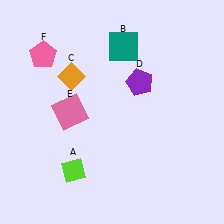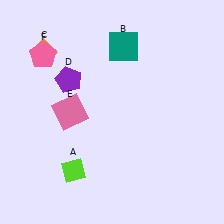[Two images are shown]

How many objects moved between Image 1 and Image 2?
2 objects moved between the two images.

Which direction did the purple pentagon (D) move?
The purple pentagon (D) moved left.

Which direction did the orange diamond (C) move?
The orange diamond (C) moved left.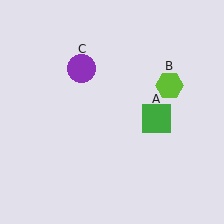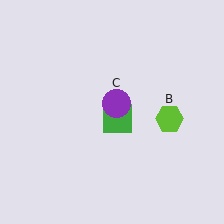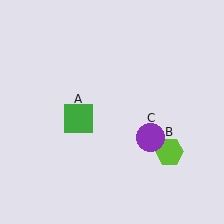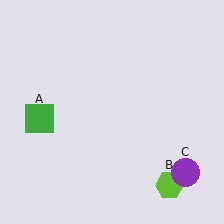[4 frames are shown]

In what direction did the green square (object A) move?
The green square (object A) moved left.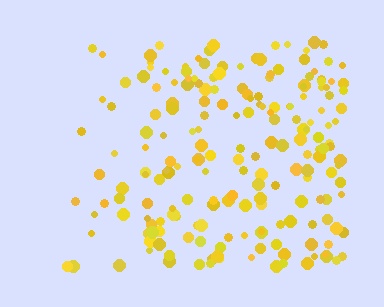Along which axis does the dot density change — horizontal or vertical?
Horizontal.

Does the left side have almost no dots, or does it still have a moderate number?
Still a moderate number, just noticeably fewer than the right.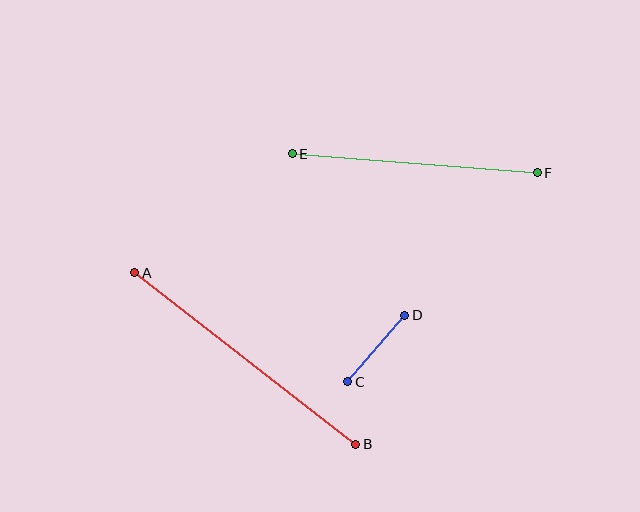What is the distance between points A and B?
The distance is approximately 280 pixels.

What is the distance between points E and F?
The distance is approximately 246 pixels.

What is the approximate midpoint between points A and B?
The midpoint is at approximately (245, 358) pixels.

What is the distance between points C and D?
The distance is approximately 87 pixels.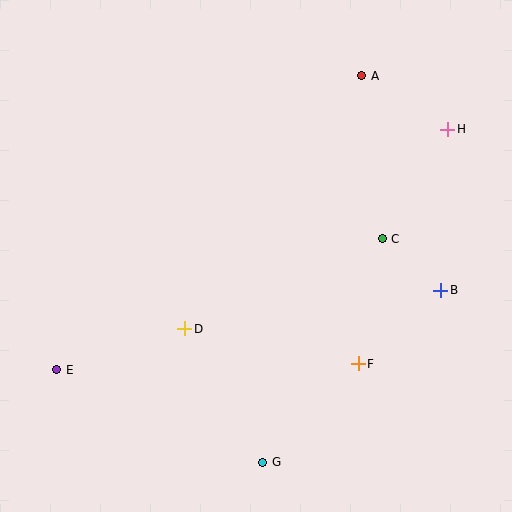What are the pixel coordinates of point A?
Point A is at (362, 76).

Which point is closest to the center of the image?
Point D at (185, 329) is closest to the center.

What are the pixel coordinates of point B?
Point B is at (441, 290).